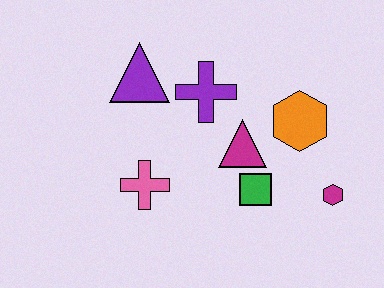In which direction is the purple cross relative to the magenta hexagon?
The purple cross is to the left of the magenta hexagon.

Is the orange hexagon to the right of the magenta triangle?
Yes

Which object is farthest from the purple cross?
The magenta hexagon is farthest from the purple cross.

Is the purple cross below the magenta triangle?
No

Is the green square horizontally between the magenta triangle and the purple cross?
No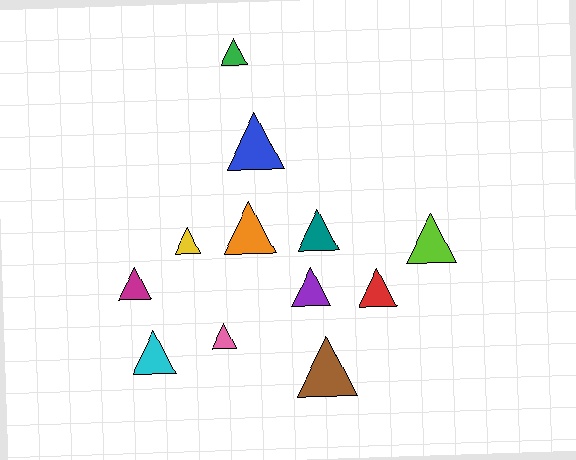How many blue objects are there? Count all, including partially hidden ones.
There is 1 blue object.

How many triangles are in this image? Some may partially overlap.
There are 12 triangles.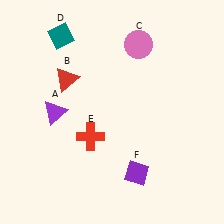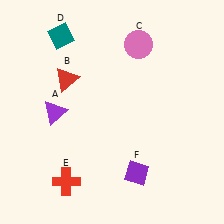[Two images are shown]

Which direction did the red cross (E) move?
The red cross (E) moved down.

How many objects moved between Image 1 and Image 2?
1 object moved between the two images.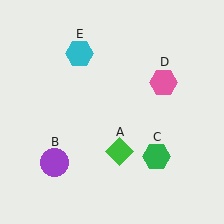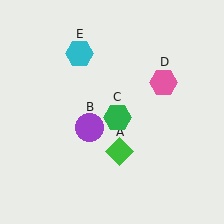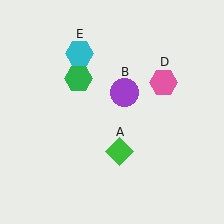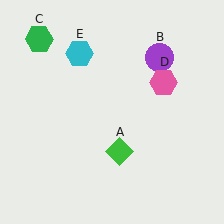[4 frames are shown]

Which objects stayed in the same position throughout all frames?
Green diamond (object A) and pink hexagon (object D) and cyan hexagon (object E) remained stationary.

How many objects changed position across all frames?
2 objects changed position: purple circle (object B), green hexagon (object C).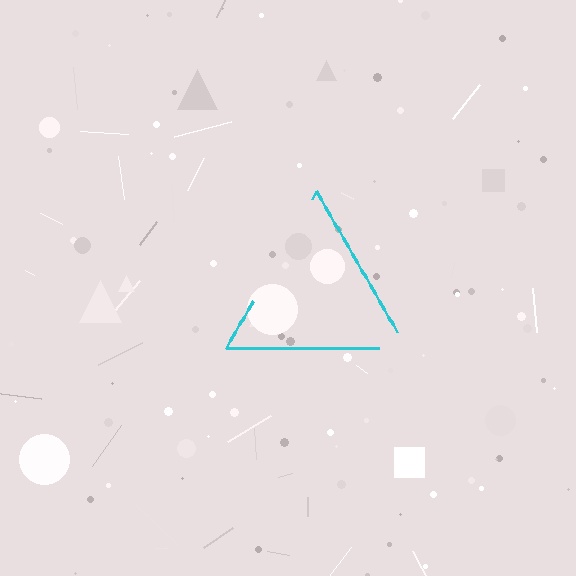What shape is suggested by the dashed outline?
The dashed outline suggests a triangle.